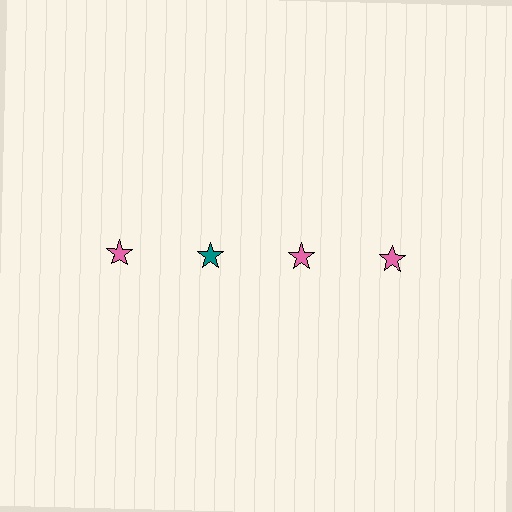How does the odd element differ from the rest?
It has a different color: teal instead of pink.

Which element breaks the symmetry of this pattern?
The teal star in the top row, second from left column breaks the symmetry. All other shapes are pink stars.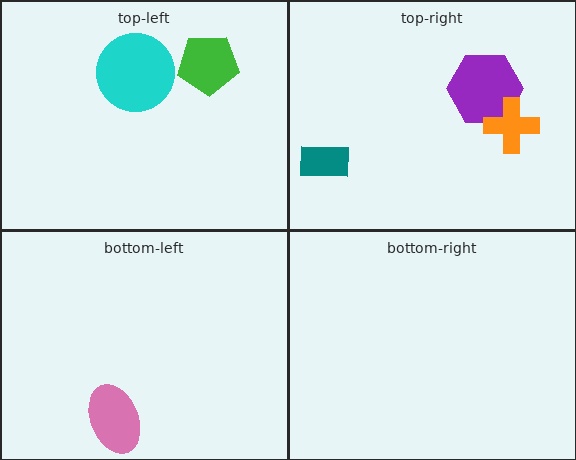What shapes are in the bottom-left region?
The pink ellipse.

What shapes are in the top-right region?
The purple hexagon, the teal rectangle, the orange cross.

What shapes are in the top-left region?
The cyan circle, the green pentagon.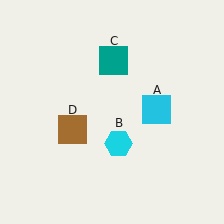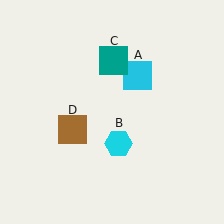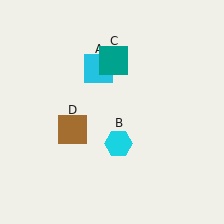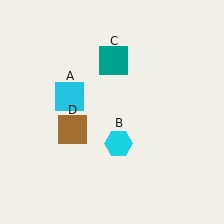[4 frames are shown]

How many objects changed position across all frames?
1 object changed position: cyan square (object A).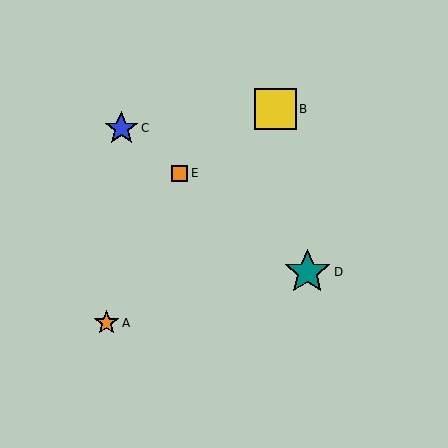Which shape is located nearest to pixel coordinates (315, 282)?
The teal star (labeled D) at (307, 272) is nearest to that location.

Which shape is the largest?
The teal star (labeled D) is the largest.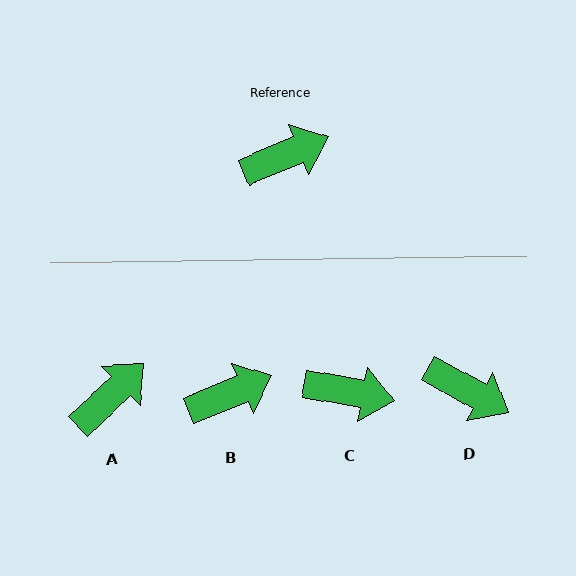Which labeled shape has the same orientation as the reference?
B.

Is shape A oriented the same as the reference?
No, it is off by about 21 degrees.